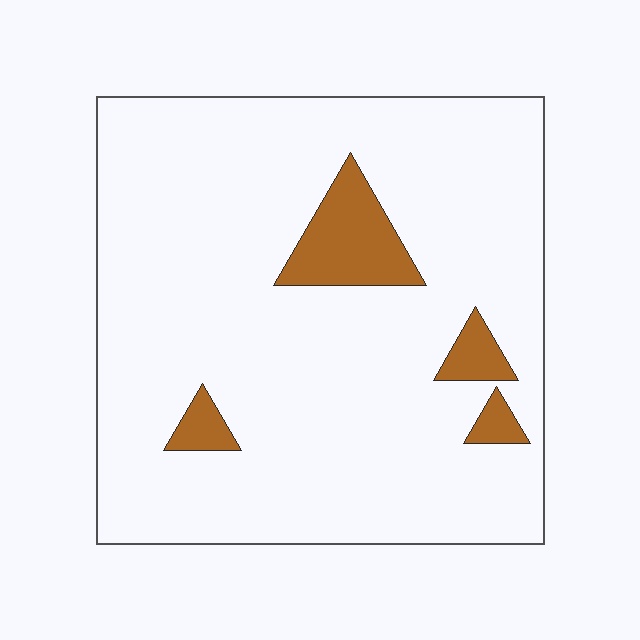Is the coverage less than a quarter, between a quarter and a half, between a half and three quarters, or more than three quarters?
Less than a quarter.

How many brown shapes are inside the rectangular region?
4.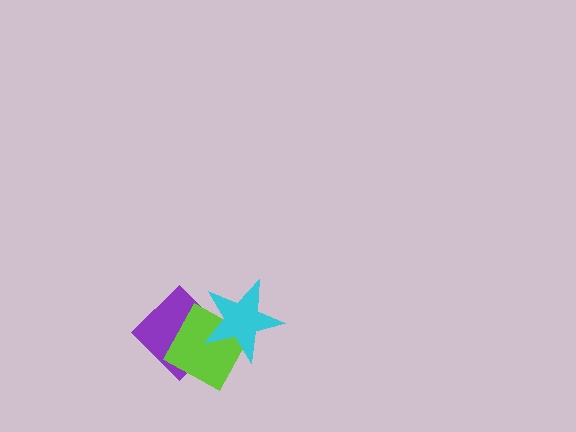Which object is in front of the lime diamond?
The cyan star is in front of the lime diamond.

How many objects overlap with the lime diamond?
2 objects overlap with the lime diamond.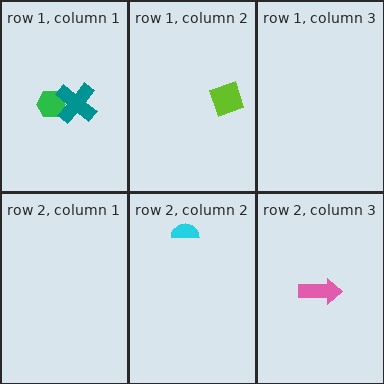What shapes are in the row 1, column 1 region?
The green hexagon, the teal cross.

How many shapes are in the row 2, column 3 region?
1.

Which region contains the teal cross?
The row 1, column 1 region.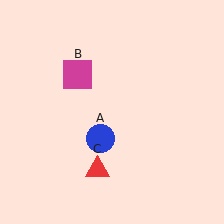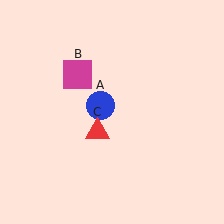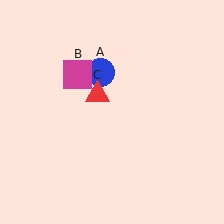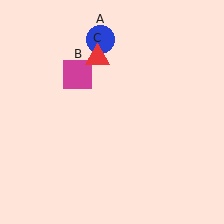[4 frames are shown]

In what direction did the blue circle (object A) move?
The blue circle (object A) moved up.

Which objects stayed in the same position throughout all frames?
Magenta square (object B) remained stationary.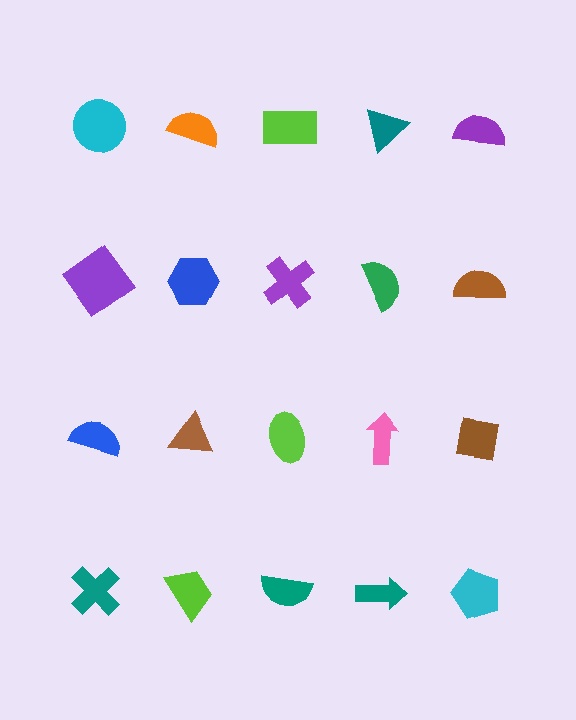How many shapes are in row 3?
5 shapes.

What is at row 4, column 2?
A lime trapezoid.